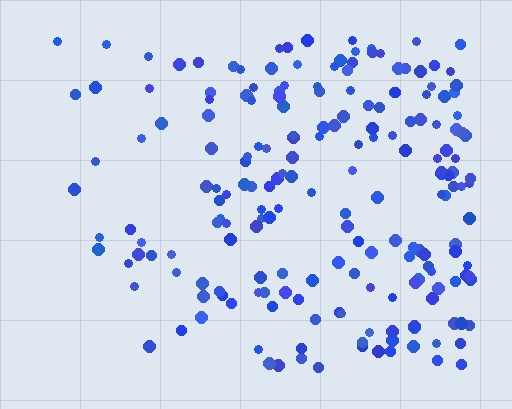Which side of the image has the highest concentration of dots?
The right.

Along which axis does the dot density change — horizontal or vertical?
Horizontal.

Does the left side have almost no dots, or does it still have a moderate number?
Still a moderate number, just noticeably fewer than the right.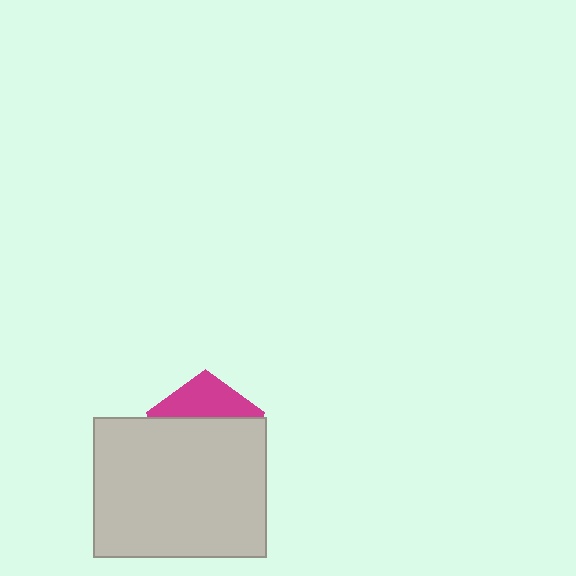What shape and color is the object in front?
The object in front is a light gray rectangle.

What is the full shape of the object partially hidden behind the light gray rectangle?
The partially hidden object is a magenta pentagon.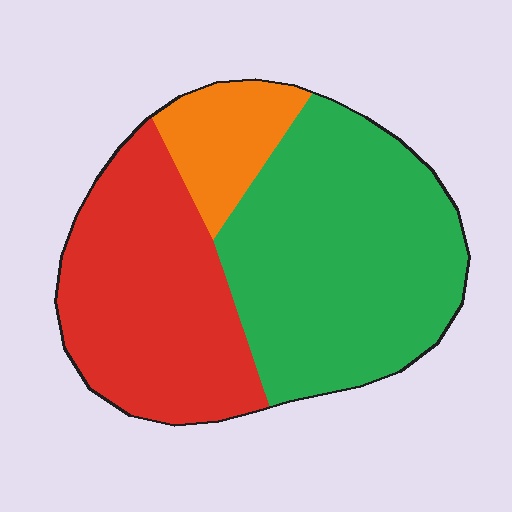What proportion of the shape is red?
Red covers about 40% of the shape.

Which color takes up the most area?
Green, at roughly 50%.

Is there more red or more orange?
Red.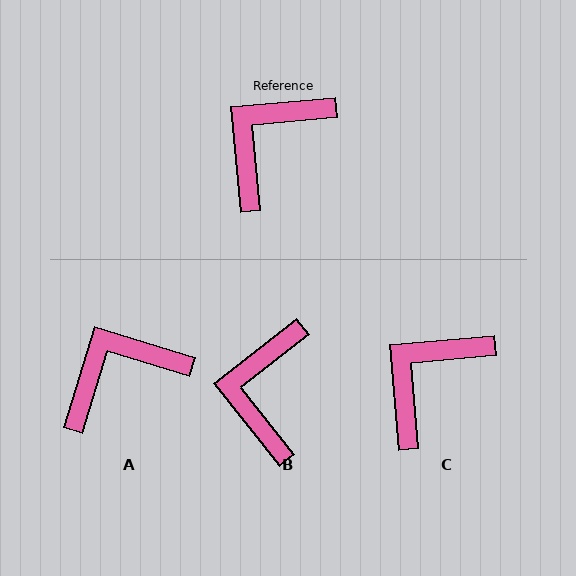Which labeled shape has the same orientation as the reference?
C.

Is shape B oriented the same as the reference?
No, it is off by about 33 degrees.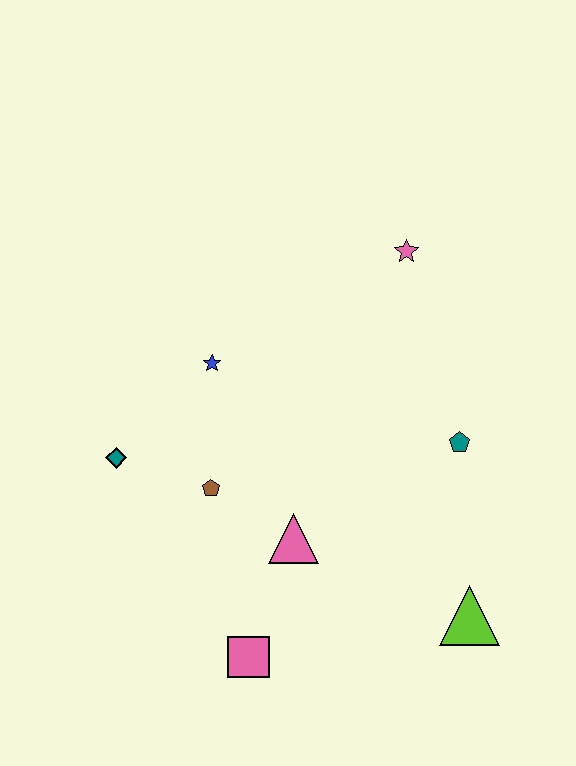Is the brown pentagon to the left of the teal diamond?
No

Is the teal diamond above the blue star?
No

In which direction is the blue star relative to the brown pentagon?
The blue star is above the brown pentagon.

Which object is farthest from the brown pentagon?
The pink star is farthest from the brown pentagon.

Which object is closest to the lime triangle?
The teal pentagon is closest to the lime triangle.